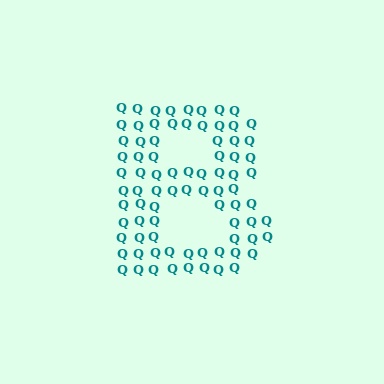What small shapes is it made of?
It is made of small letter Q's.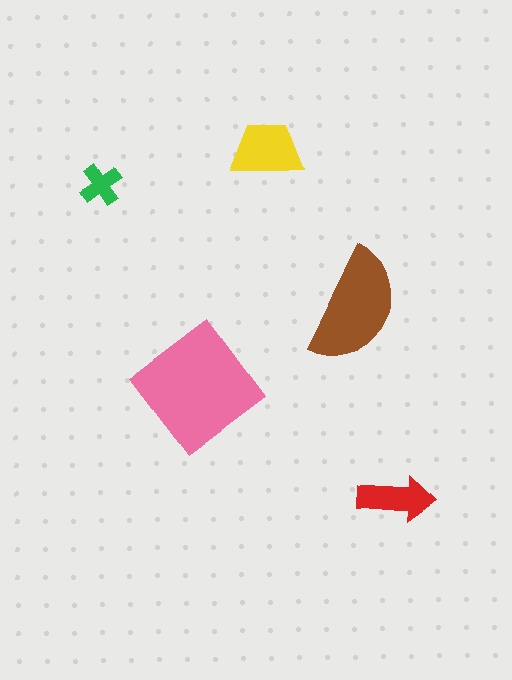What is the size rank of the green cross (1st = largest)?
5th.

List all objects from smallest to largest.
The green cross, the red arrow, the yellow trapezoid, the brown semicircle, the pink diamond.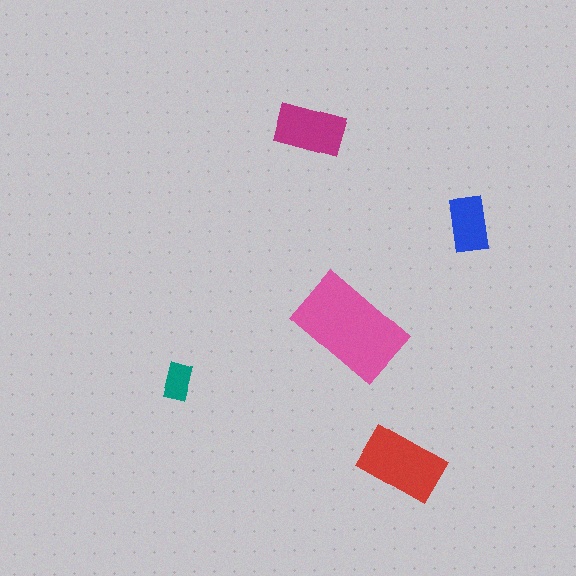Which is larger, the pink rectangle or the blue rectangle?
The pink one.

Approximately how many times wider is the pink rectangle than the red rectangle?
About 1.5 times wider.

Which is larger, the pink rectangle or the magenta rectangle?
The pink one.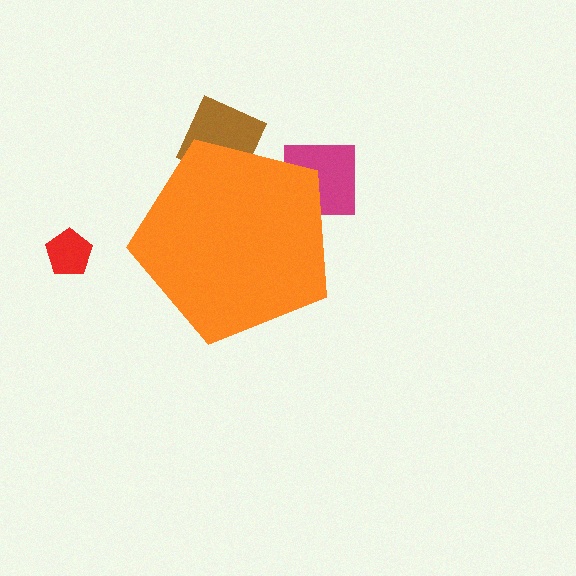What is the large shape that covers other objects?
An orange pentagon.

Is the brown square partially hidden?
Yes, the brown square is partially hidden behind the orange pentagon.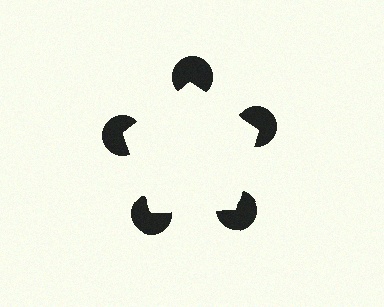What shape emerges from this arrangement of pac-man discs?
An illusory pentagon — its edges are inferred from the aligned wedge cuts in the pac-man discs, not physically drawn.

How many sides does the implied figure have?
5 sides.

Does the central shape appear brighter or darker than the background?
It typically appears slightly brighter than the background, even though no actual brightness change is drawn.